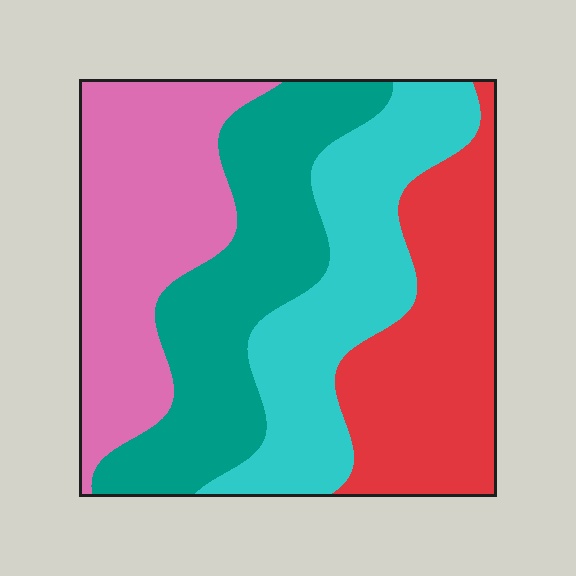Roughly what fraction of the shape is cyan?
Cyan takes up about one quarter (1/4) of the shape.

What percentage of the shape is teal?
Teal takes up about one quarter (1/4) of the shape.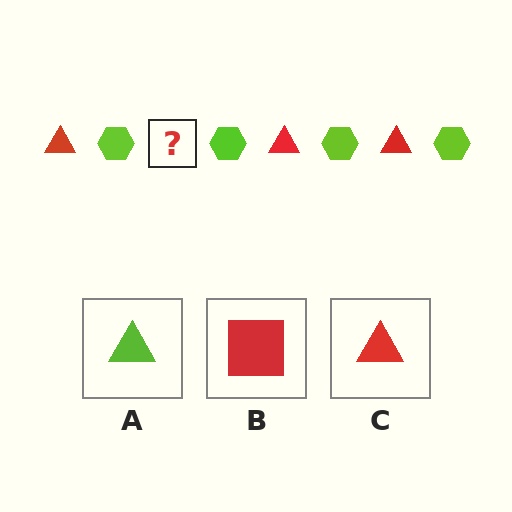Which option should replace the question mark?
Option C.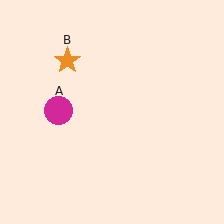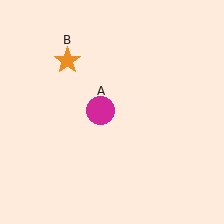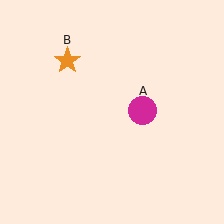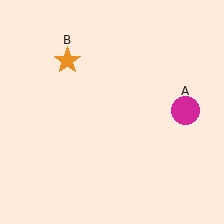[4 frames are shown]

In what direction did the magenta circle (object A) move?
The magenta circle (object A) moved right.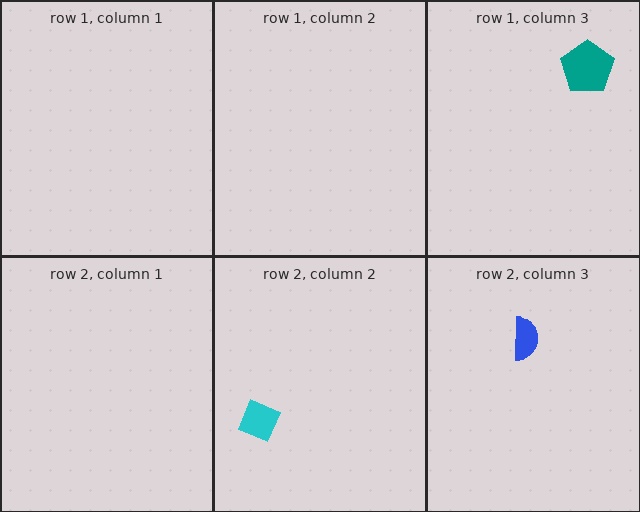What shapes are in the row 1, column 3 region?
The teal pentagon.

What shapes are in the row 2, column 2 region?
The cyan diamond.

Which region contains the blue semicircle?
The row 2, column 3 region.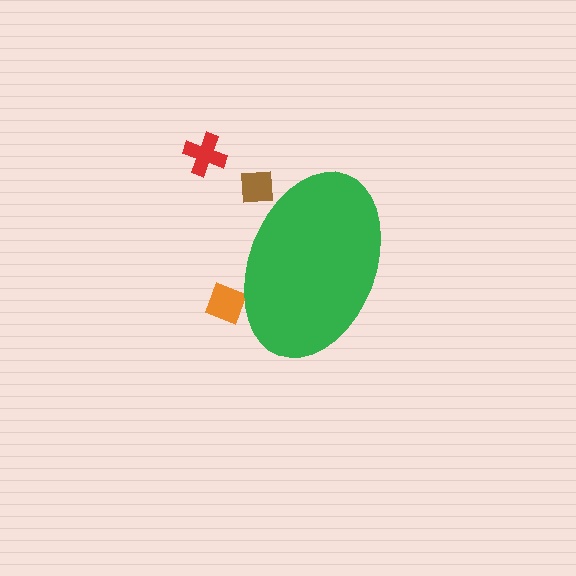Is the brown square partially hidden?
Yes, the brown square is partially hidden behind the green ellipse.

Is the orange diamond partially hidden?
Yes, the orange diamond is partially hidden behind the green ellipse.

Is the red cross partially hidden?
No, the red cross is fully visible.